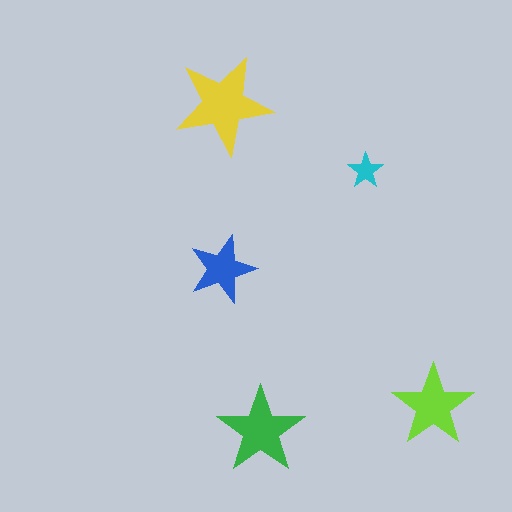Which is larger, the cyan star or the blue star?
The blue one.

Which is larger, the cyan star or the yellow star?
The yellow one.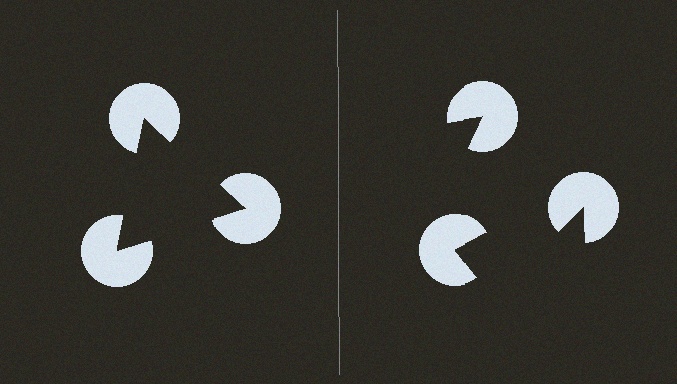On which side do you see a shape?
An illusory triangle appears on the left side. On the right side the wedge cuts are rotated, so no coherent shape forms.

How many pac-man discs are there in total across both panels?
6 — 3 on each side.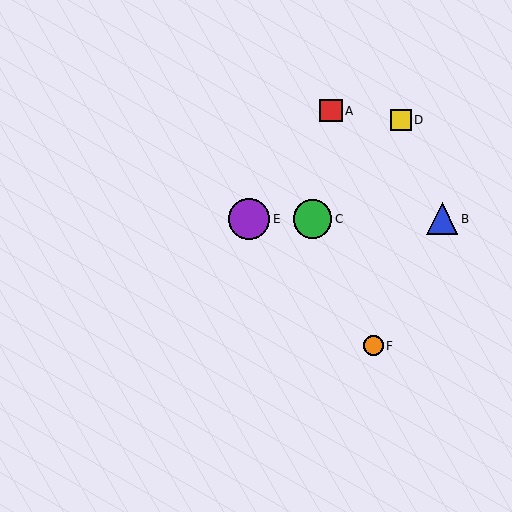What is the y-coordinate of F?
Object F is at y≈346.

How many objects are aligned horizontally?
3 objects (B, C, E) are aligned horizontally.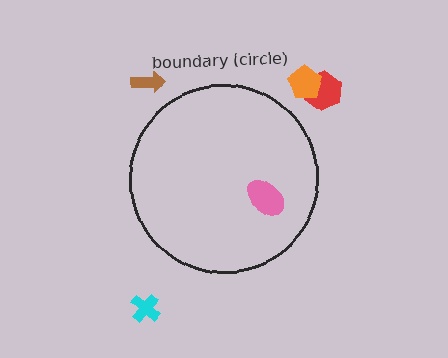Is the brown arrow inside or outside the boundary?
Outside.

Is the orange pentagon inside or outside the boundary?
Outside.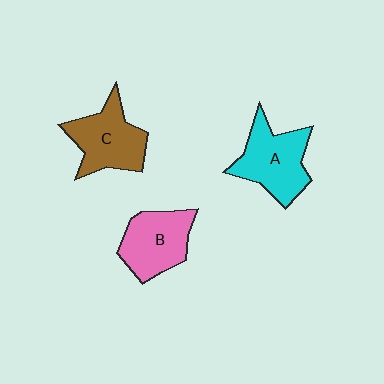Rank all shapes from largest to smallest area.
From largest to smallest: A (cyan), C (brown), B (pink).